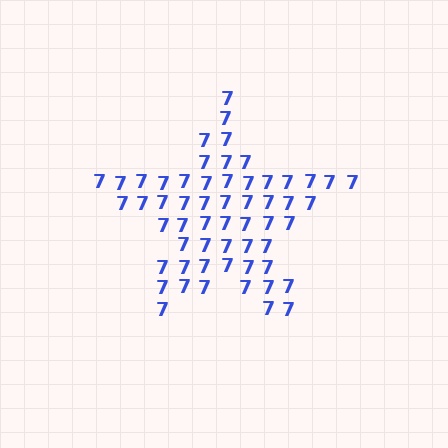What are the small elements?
The small elements are digit 7's.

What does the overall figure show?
The overall figure shows a star.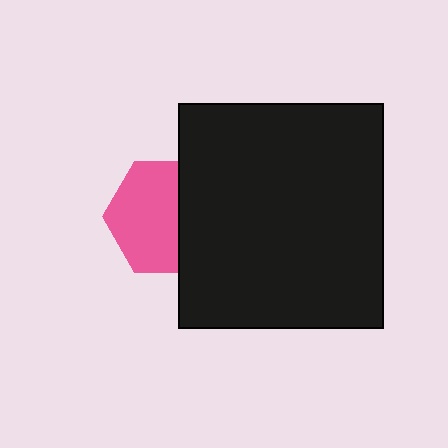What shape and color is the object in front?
The object in front is a black rectangle.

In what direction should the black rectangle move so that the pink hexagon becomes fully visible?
The black rectangle should move right. That is the shortest direction to clear the overlap and leave the pink hexagon fully visible.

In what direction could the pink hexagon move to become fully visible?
The pink hexagon could move left. That would shift it out from behind the black rectangle entirely.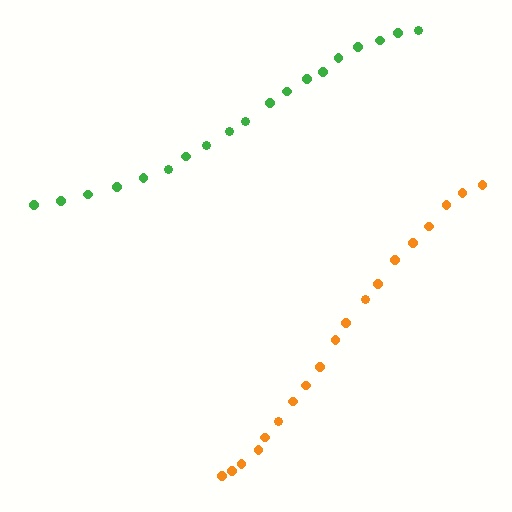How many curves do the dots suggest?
There are 2 distinct paths.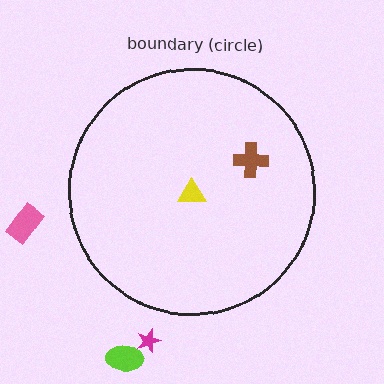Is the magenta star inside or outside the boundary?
Outside.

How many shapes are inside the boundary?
2 inside, 3 outside.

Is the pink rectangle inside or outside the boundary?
Outside.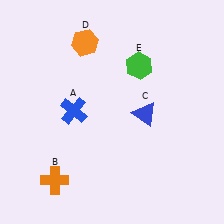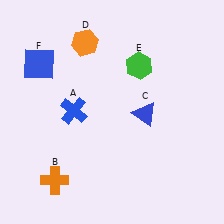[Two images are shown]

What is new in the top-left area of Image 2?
A blue square (F) was added in the top-left area of Image 2.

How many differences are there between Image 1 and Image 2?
There is 1 difference between the two images.